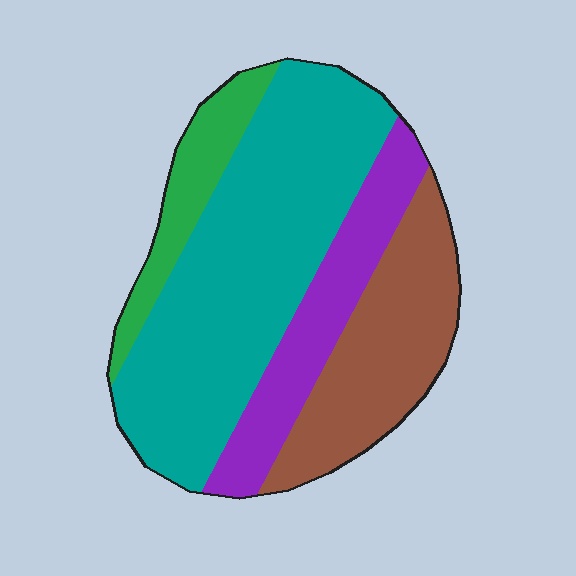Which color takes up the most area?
Teal, at roughly 50%.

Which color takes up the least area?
Green, at roughly 10%.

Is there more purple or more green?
Purple.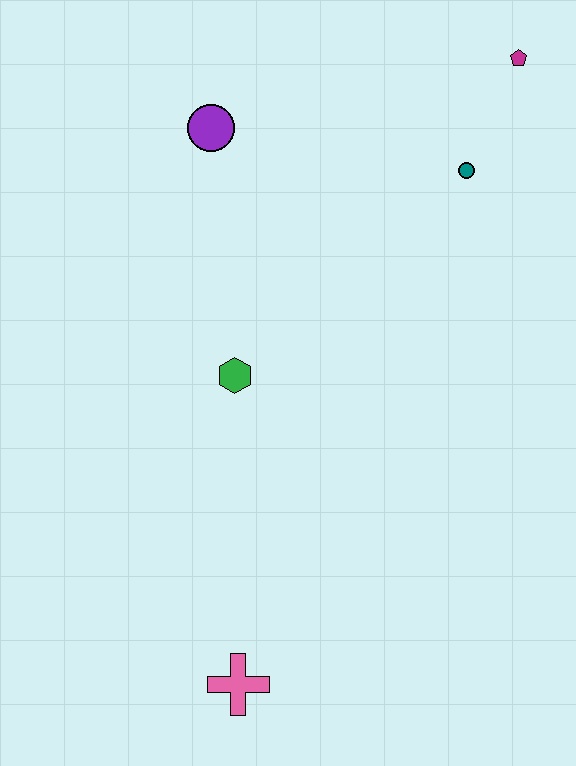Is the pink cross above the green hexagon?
No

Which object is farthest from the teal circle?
The pink cross is farthest from the teal circle.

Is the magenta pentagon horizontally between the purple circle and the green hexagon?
No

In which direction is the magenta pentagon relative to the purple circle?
The magenta pentagon is to the right of the purple circle.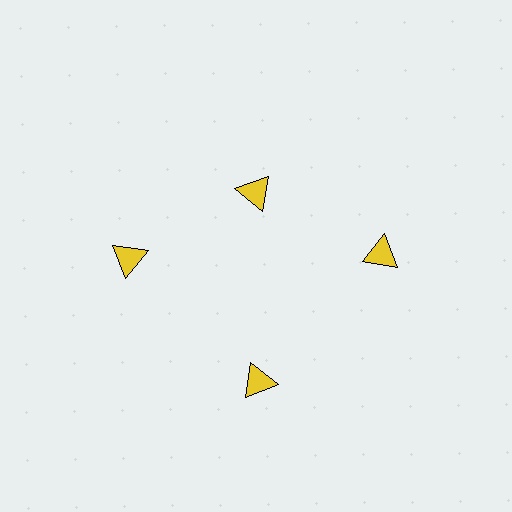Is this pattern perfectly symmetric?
No. The 4 yellow triangles are arranged in a ring, but one element near the 12 o'clock position is pulled inward toward the center, breaking the 4-fold rotational symmetry.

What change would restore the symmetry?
The symmetry would be restored by moving it outward, back onto the ring so that all 4 triangles sit at equal angles and equal distance from the center.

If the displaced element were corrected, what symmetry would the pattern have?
It would have 4-fold rotational symmetry — the pattern would map onto itself every 90 degrees.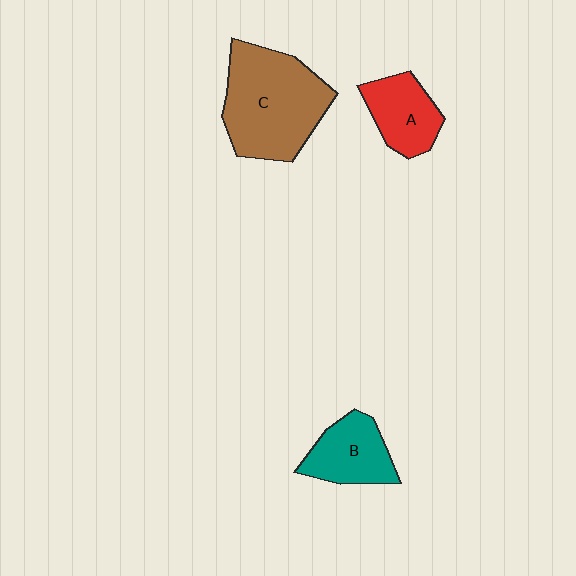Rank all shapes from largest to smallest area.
From largest to smallest: C (brown), B (teal), A (red).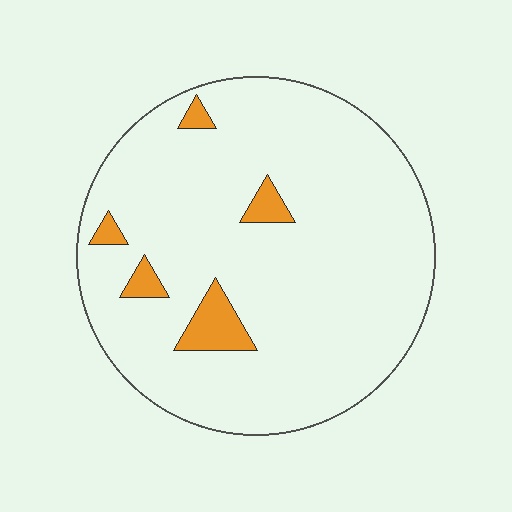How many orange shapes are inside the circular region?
5.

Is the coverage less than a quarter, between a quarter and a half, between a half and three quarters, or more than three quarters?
Less than a quarter.